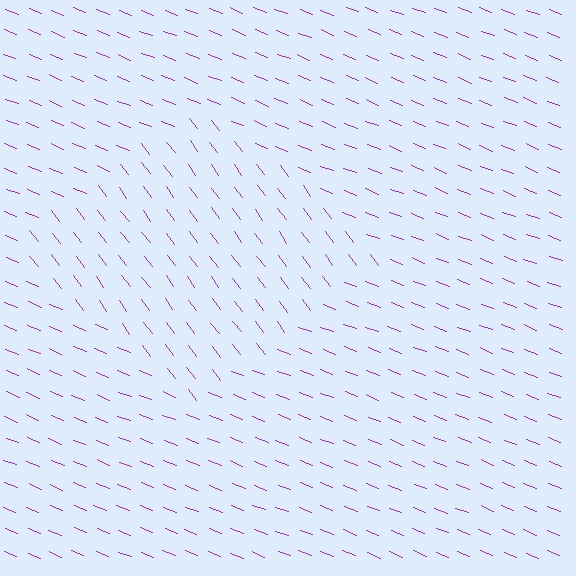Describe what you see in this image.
The image is filled with small purple line segments. A diamond region in the image has lines oriented differently from the surrounding lines, creating a visible texture boundary.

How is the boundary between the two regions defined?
The boundary is defined purely by a change in line orientation (approximately 31 degrees difference). All lines are the same color and thickness.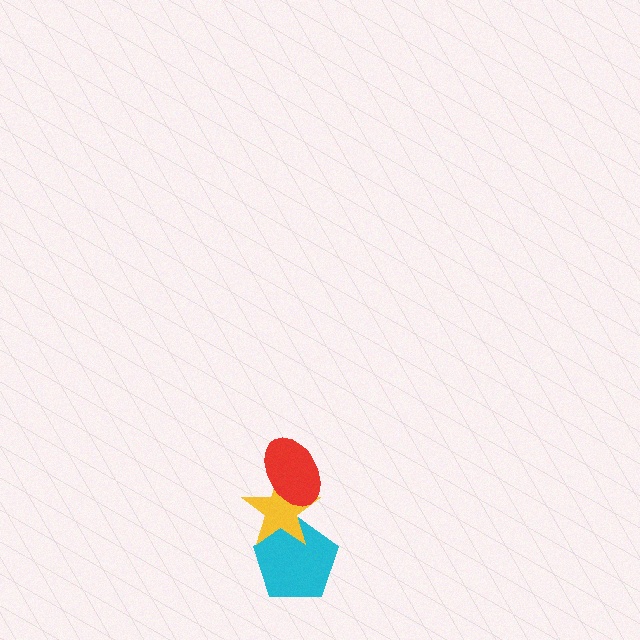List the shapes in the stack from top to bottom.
From top to bottom: the red ellipse, the yellow star, the cyan pentagon.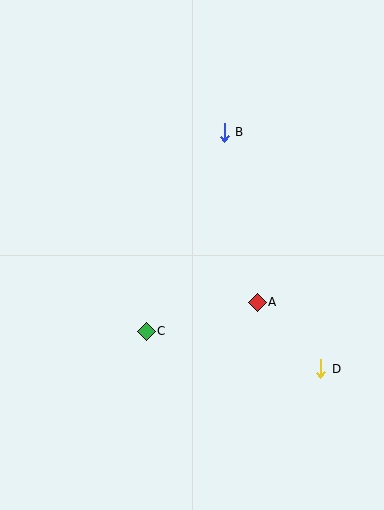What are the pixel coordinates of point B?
Point B is at (224, 132).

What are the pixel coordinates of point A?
Point A is at (257, 302).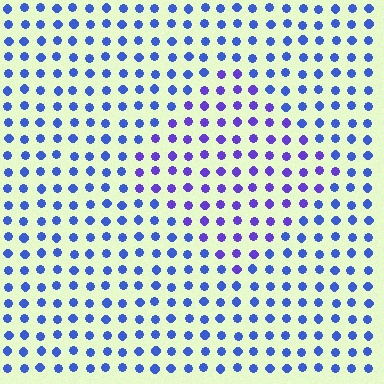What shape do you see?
I see a diamond.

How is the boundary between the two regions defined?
The boundary is defined purely by a slight shift in hue (about 31 degrees). Spacing, size, and orientation are identical on both sides.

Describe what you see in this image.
The image is filled with small blue elements in a uniform arrangement. A diamond-shaped region is visible where the elements are tinted to a slightly different hue, forming a subtle color boundary.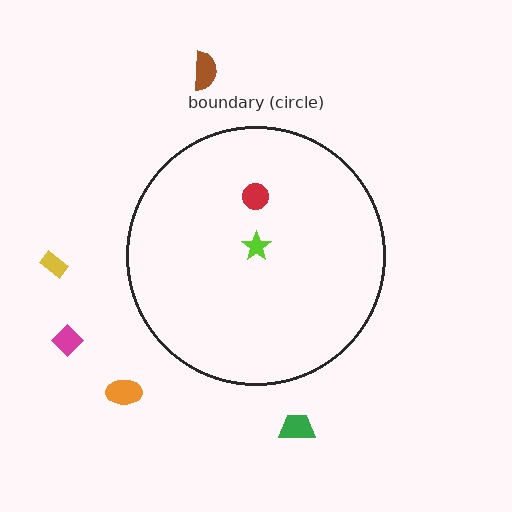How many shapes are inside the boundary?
2 inside, 5 outside.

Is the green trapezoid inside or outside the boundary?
Outside.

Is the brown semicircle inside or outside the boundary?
Outside.